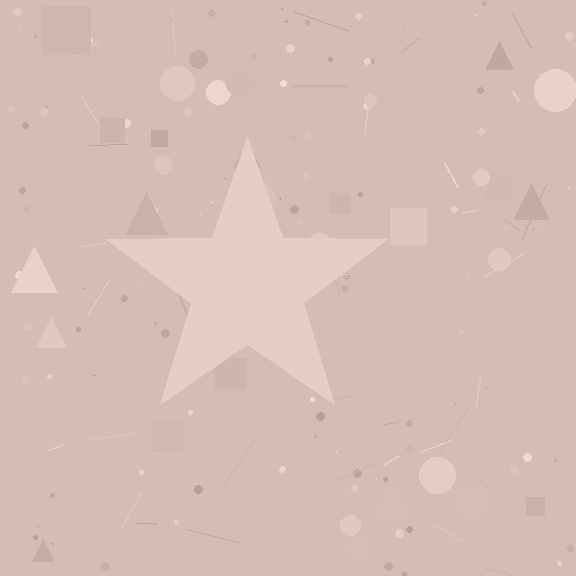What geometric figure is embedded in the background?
A star is embedded in the background.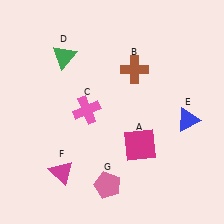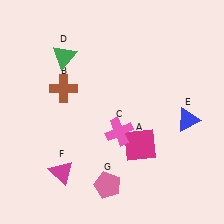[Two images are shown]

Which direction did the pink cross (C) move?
The pink cross (C) moved right.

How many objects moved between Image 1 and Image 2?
2 objects moved between the two images.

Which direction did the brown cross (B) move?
The brown cross (B) moved left.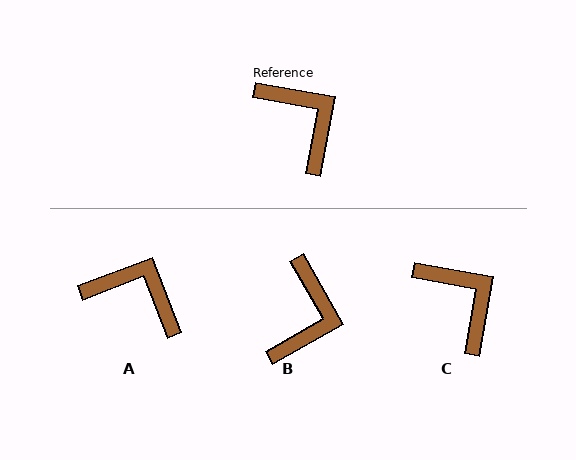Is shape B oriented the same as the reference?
No, it is off by about 50 degrees.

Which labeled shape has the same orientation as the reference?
C.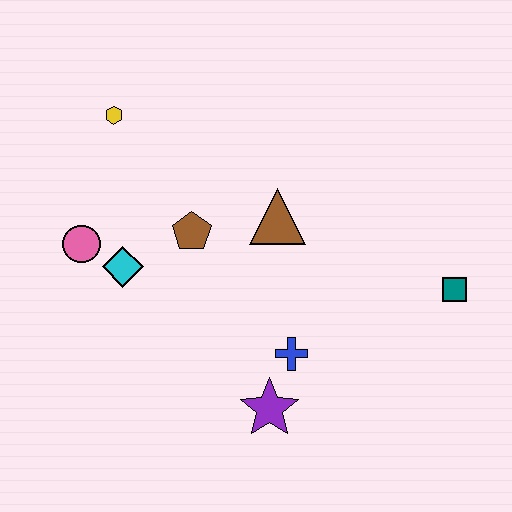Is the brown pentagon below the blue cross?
No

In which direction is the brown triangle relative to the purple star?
The brown triangle is above the purple star.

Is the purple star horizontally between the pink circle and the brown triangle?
Yes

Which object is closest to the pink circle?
The cyan diamond is closest to the pink circle.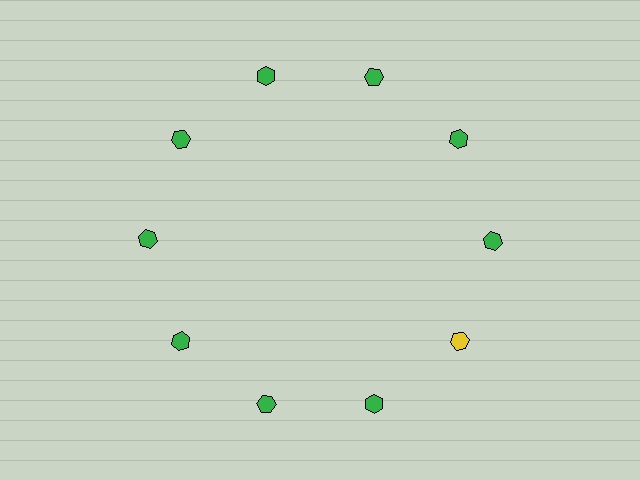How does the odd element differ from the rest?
It has a different color: yellow instead of green.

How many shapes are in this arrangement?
There are 10 shapes arranged in a ring pattern.